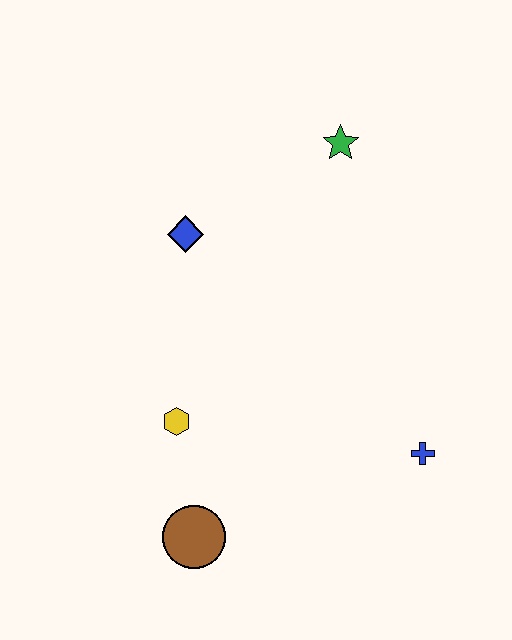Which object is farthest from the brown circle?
The green star is farthest from the brown circle.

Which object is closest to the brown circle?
The yellow hexagon is closest to the brown circle.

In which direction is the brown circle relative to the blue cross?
The brown circle is to the left of the blue cross.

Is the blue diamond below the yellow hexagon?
No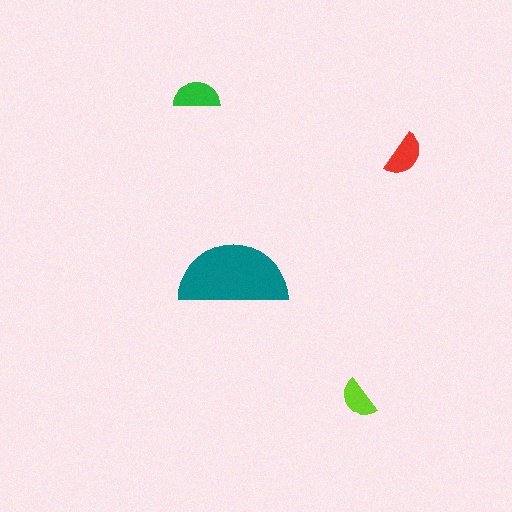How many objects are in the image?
There are 4 objects in the image.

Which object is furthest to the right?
The red semicircle is rightmost.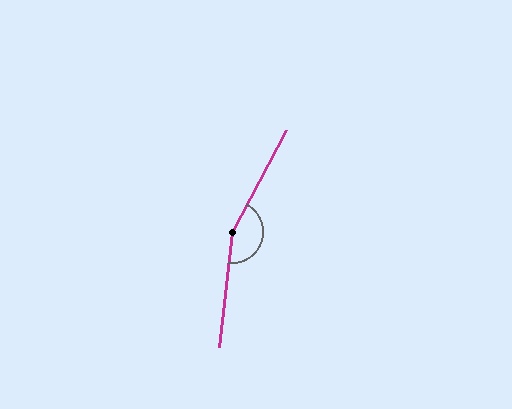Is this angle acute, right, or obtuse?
It is obtuse.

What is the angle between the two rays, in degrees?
Approximately 158 degrees.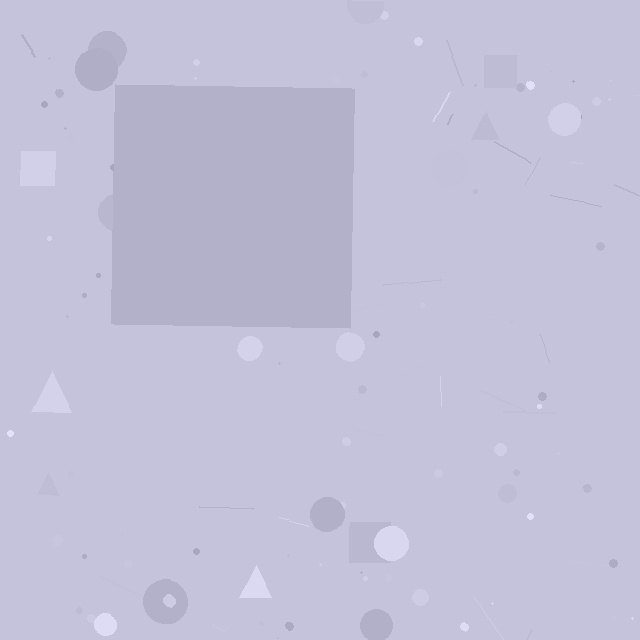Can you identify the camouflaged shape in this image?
The camouflaged shape is a square.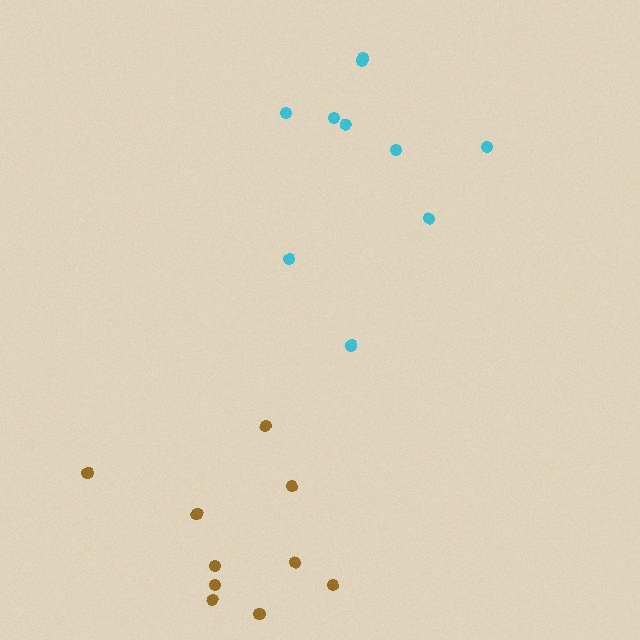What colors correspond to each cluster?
The clusters are colored: brown, cyan.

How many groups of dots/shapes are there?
There are 2 groups.